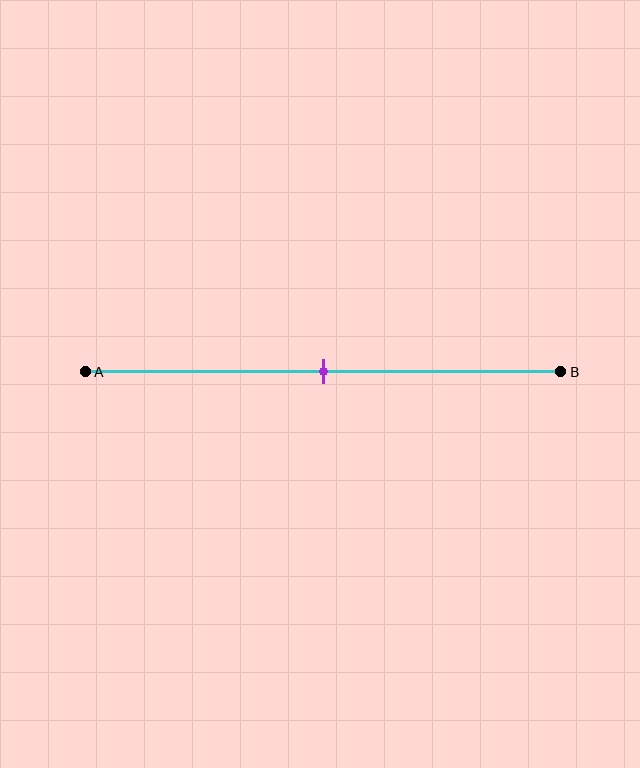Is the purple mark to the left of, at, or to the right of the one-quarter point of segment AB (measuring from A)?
The purple mark is to the right of the one-quarter point of segment AB.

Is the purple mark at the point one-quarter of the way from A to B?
No, the mark is at about 50% from A, not at the 25% one-quarter point.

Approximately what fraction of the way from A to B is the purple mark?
The purple mark is approximately 50% of the way from A to B.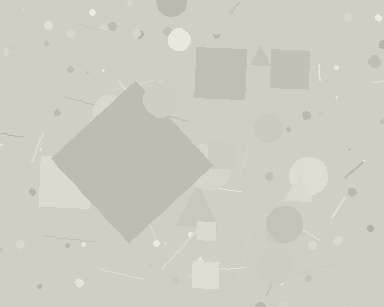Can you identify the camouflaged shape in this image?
The camouflaged shape is a diamond.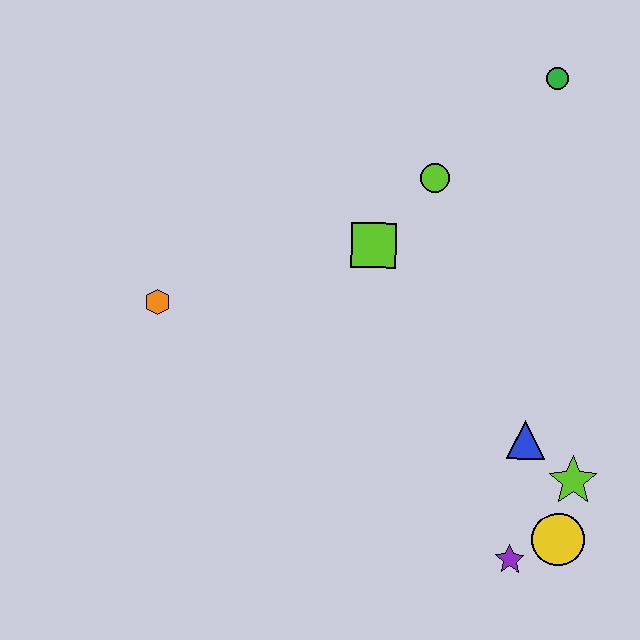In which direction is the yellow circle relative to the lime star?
The yellow circle is below the lime star.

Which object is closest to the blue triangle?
The lime star is closest to the blue triangle.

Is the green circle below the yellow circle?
No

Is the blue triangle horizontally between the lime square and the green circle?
Yes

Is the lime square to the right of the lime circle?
No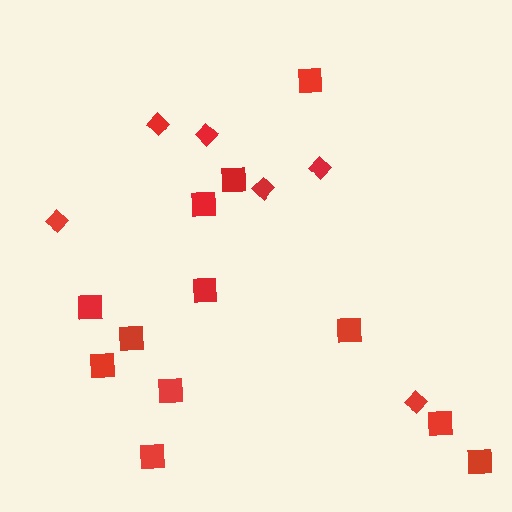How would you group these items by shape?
There are 2 groups: one group of squares (12) and one group of diamonds (6).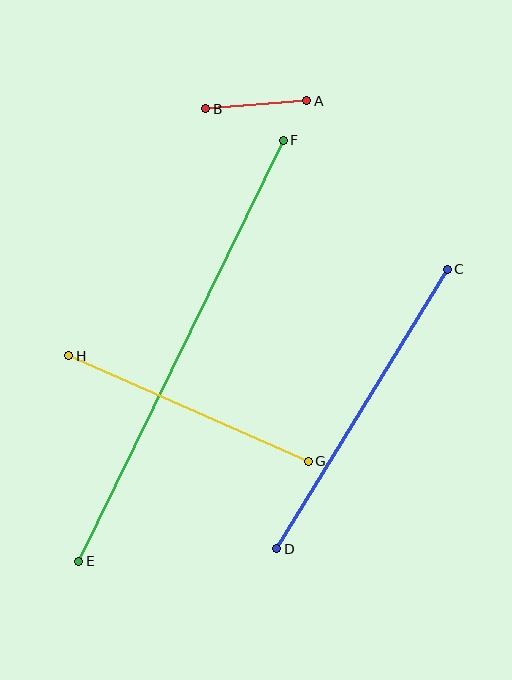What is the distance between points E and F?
The distance is approximately 468 pixels.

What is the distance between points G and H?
The distance is approximately 262 pixels.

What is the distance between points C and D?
The distance is approximately 327 pixels.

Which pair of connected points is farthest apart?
Points E and F are farthest apart.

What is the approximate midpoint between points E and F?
The midpoint is at approximately (181, 351) pixels.